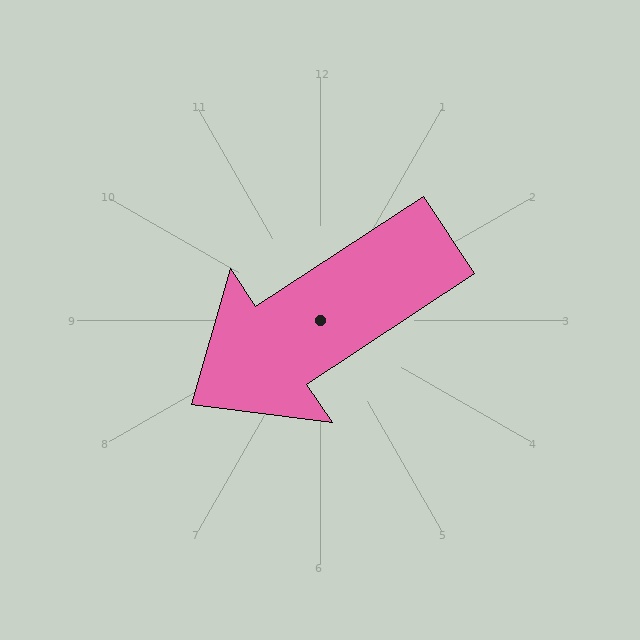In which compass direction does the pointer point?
Southwest.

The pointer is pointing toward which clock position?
Roughly 8 o'clock.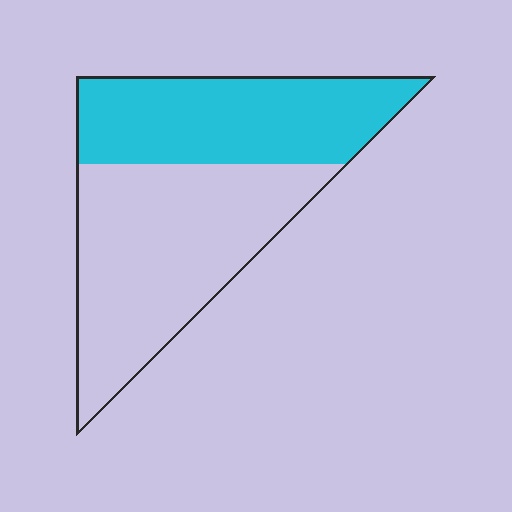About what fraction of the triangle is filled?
About two fifths (2/5).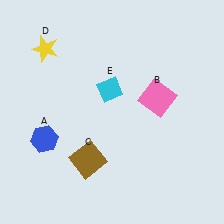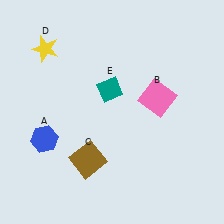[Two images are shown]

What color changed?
The diamond (E) changed from cyan in Image 1 to teal in Image 2.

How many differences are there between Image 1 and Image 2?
There is 1 difference between the two images.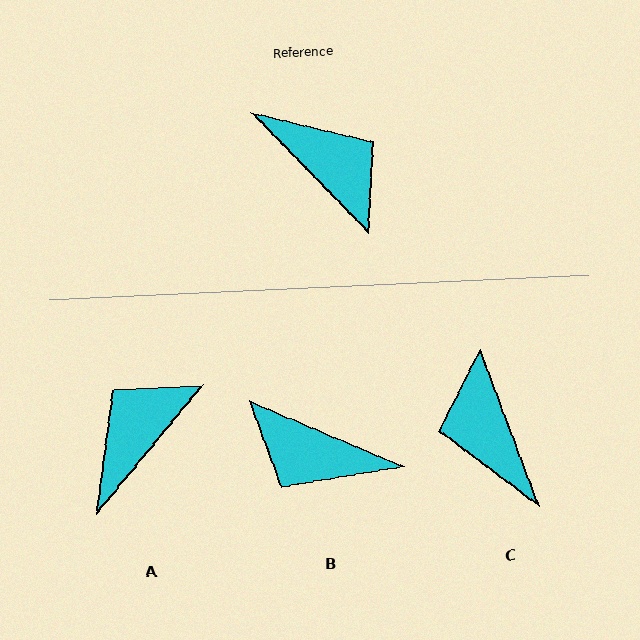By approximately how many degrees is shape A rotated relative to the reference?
Approximately 96 degrees counter-clockwise.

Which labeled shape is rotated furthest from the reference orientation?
B, about 157 degrees away.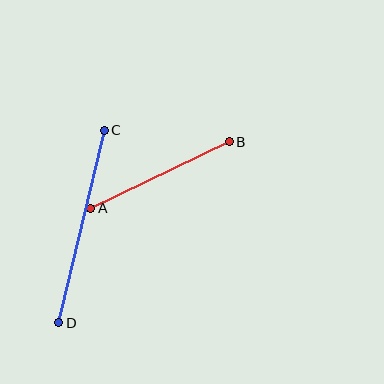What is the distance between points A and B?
The distance is approximately 154 pixels.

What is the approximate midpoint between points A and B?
The midpoint is at approximately (160, 175) pixels.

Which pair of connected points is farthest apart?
Points C and D are farthest apart.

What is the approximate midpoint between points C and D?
The midpoint is at approximately (81, 226) pixels.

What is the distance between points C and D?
The distance is approximately 198 pixels.